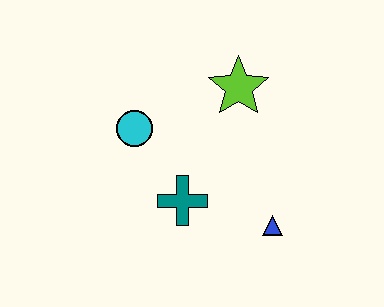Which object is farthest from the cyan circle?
The blue triangle is farthest from the cyan circle.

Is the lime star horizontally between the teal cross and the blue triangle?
Yes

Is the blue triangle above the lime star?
No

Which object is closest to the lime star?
The cyan circle is closest to the lime star.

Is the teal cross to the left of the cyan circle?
No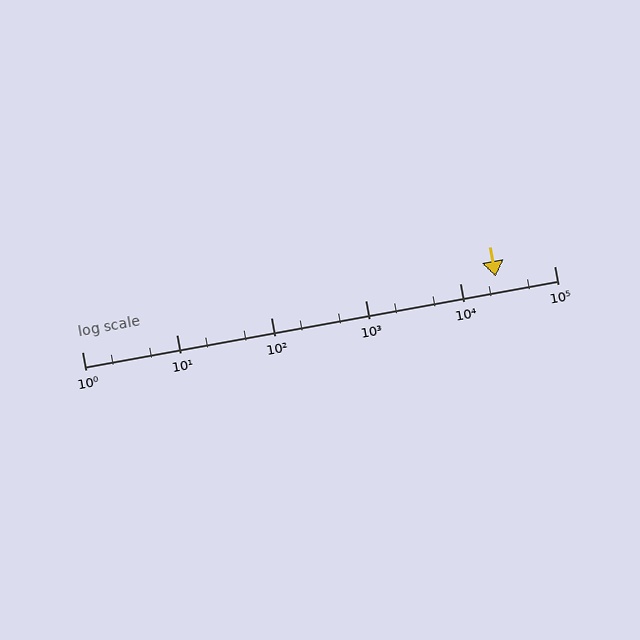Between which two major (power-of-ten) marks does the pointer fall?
The pointer is between 10000 and 100000.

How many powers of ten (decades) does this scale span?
The scale spans 5 decades, from 1 to 100000.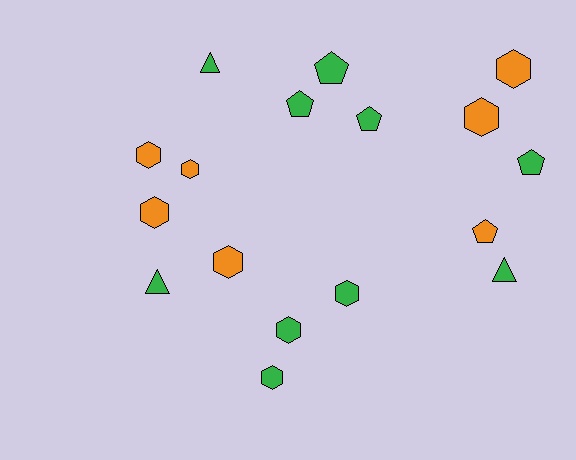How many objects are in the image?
There are 17 objects.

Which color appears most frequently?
Green, with 10 objects.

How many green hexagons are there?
There are 3 green hexagons.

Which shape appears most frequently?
Hexagon, with 9 objects.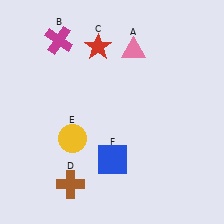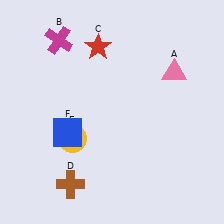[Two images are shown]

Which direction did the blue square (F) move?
The blue square (F) moved left.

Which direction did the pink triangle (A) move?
The pink triangle (A) moved right.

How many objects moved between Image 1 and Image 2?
2 objects moved between the two images.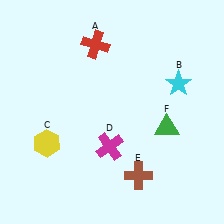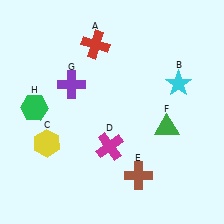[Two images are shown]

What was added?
A purple cross (G), a green hexagon (H) were added in Image 2.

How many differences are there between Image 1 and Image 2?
There are 2 differences between the two images.